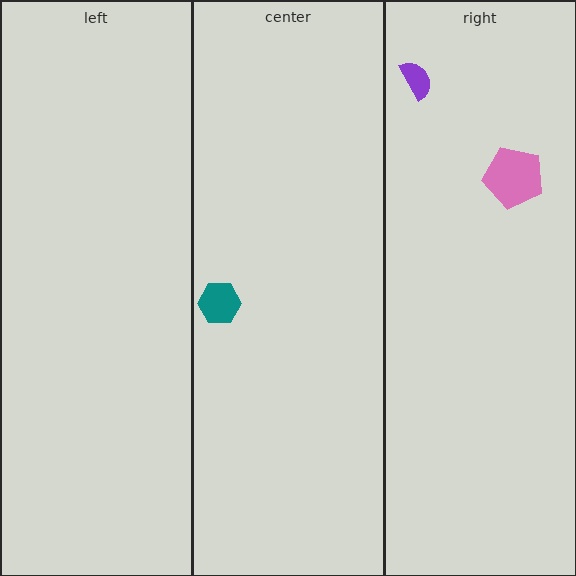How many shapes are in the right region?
2.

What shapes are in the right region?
The pink pentagon, the purple semicircle.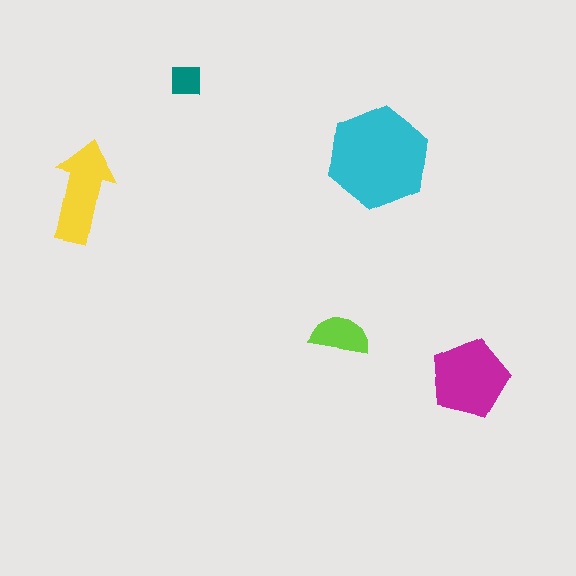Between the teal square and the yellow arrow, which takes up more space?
The yellow arrow.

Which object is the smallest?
The teal square.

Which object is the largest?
The cyan hexagon.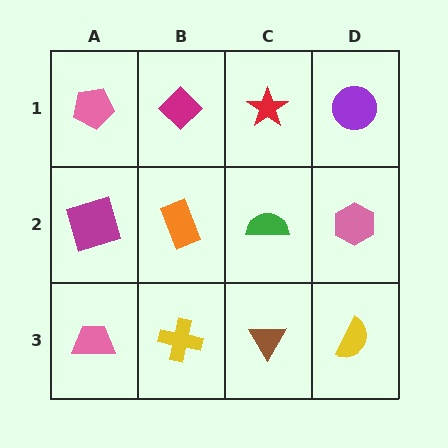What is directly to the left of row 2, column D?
A green semicircle.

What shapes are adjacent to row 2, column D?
A purple circle (row 1, column D), a yellow semicircle (row 3, column D), a green semicircle (row 2, column C).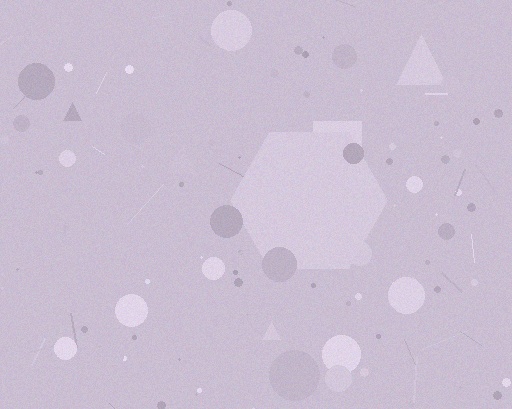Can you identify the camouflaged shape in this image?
The camouflaged shape is a hexagon.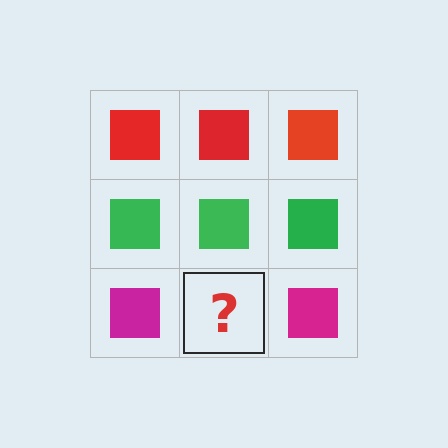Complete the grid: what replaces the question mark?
The question mark should be replaced with a magenta square.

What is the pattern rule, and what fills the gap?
The rule is that each row has a consistent color. The gap should be filled with a magenta square.